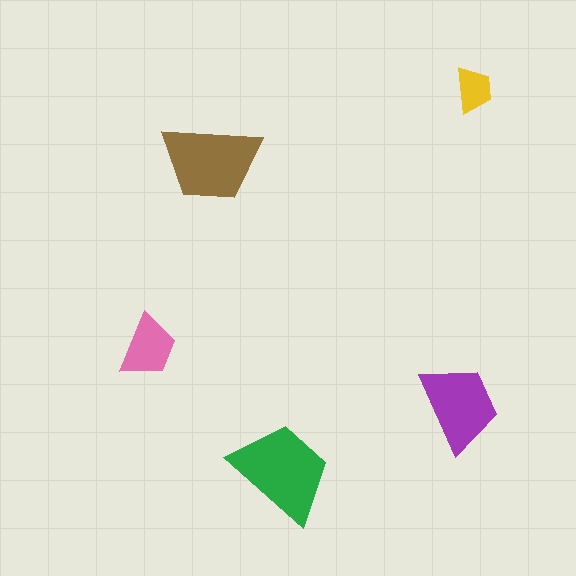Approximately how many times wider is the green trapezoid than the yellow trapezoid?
About 2.5 times wider.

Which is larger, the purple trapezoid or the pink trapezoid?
The purple one.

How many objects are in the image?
There are 5 objects in the image.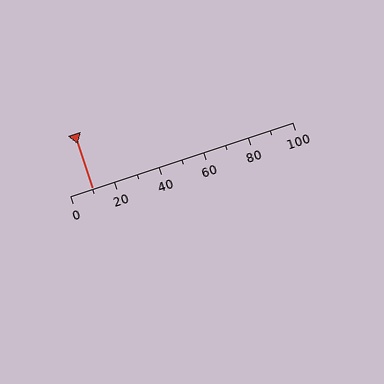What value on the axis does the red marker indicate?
The marker indicates approximately 10.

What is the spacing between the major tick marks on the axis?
The major ticks are spaced 20 apart.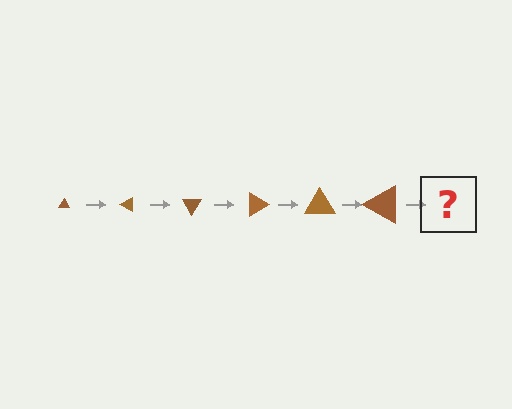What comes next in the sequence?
The next element should be a triangle, larger than the previous one and rotated 180 degrees from the start.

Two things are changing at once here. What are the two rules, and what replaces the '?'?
The two rules are that the triangle grows larger each step and it rotates 30 degrees each step. The '?' should be a triangle, larger than the previous one and rotated 180 degrees from the start.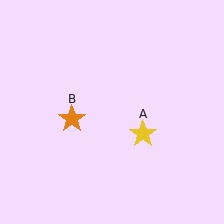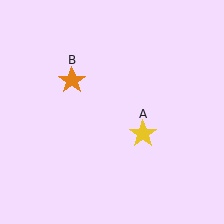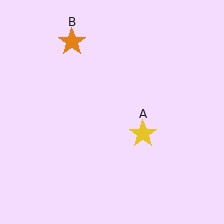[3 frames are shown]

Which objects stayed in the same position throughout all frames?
Yellow star (object A) remained stationary.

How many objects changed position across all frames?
1 object changed position: orange star (object B).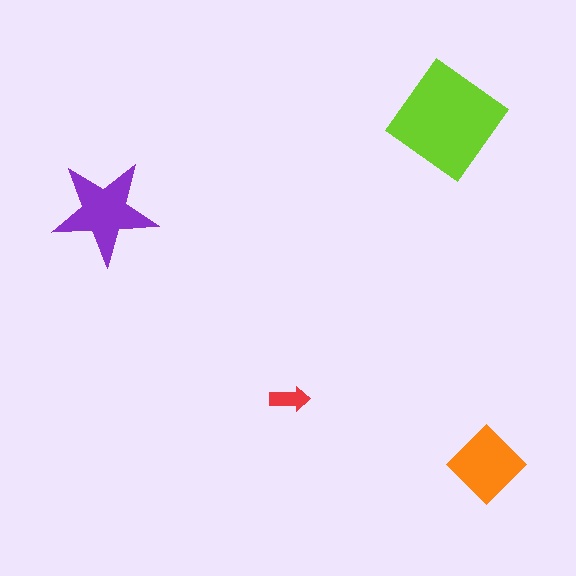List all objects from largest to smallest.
The lime diamond, the purple star, the orange diamond, the red arrow.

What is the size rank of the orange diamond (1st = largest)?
3rd.